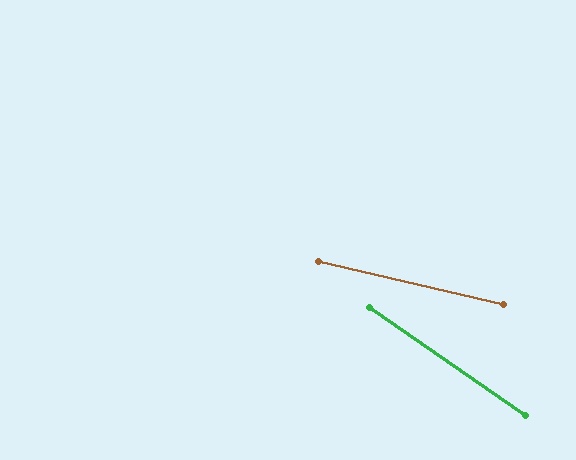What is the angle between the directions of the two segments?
Approximately 22 degrees.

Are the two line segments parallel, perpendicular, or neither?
Neither parallel nor perpendicular — they differ by about 22°.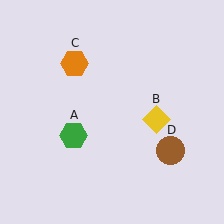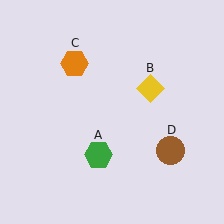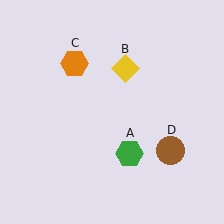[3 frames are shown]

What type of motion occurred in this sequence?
The green hexagon (object A), yellow diamond (object B) rotated counterclockwise around the center of the scene.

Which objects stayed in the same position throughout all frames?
Orange hexagon (object C) and brown circle (object D) remained stationary.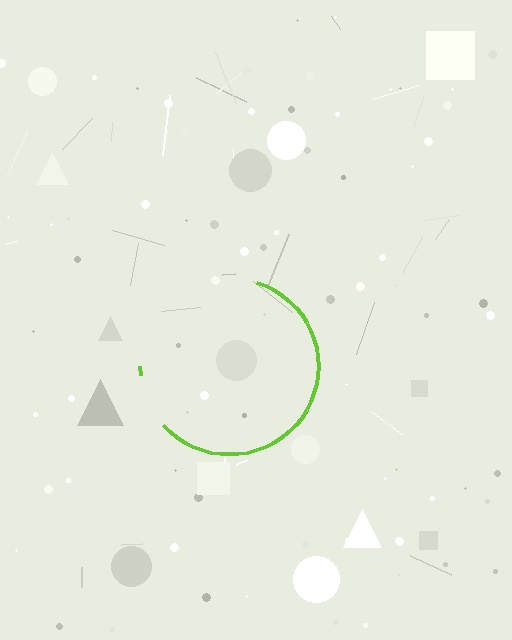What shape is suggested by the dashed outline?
The dashed outline suggests a circle.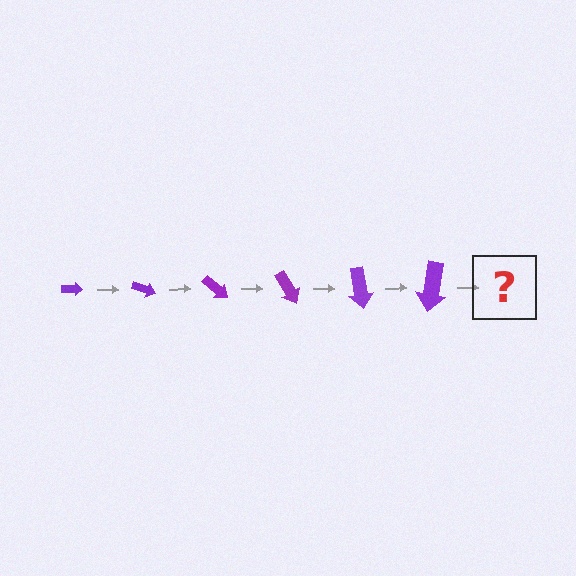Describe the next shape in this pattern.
It should be an arrow, larger than the previous one and rotated 120 degrees from the start.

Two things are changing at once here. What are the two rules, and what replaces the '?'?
The two rules are that the arrow grows larger each step and it rotates 20 degrees each step. The '?' should be an arrow, larger than the previous one and rotated 120 degrees from the start.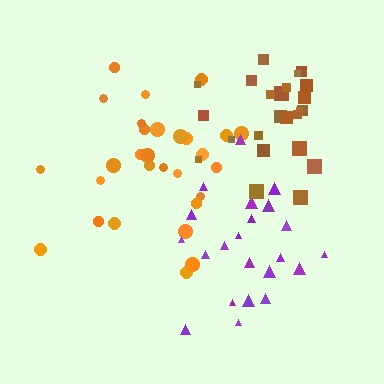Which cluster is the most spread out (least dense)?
Orange.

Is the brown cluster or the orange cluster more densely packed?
Brown.